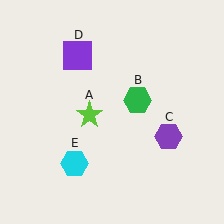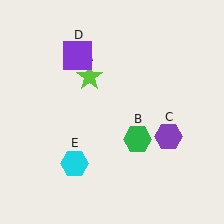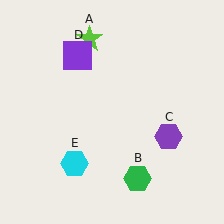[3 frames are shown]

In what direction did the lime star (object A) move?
The lime star (object A) moved up.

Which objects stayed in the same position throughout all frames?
Purple hexagon (object C) and purple square (object D) and cyan hexagon (object E) remained stationary.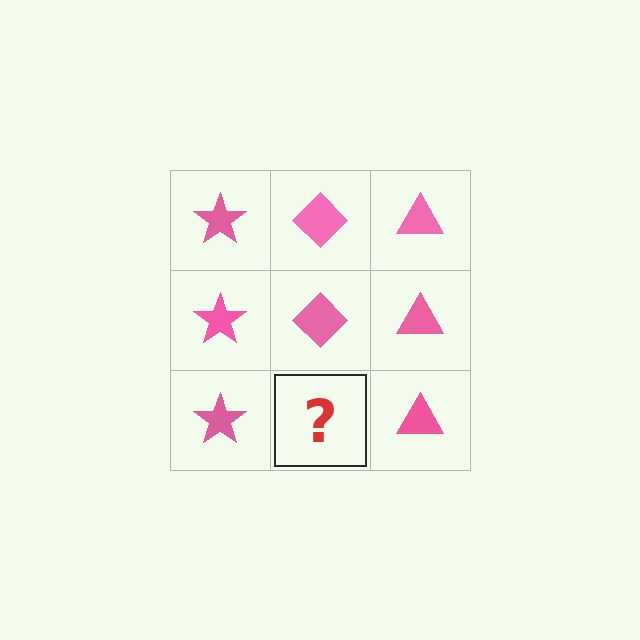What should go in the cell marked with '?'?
The missing cell should contain a pink diamond.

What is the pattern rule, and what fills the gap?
The rule is that each column has a consistent shape. The gap should be filled with a pink diamond.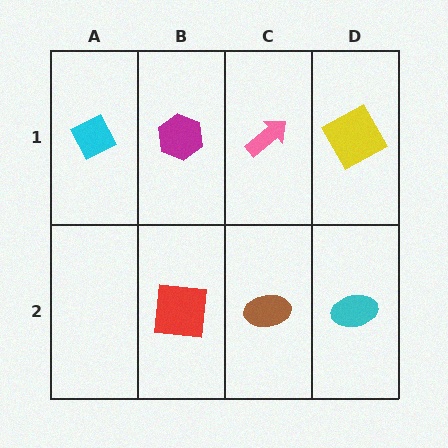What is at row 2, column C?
A brown ellipse.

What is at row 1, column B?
A magenta hexagon.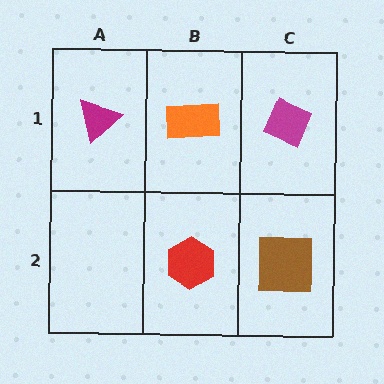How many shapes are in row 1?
3 shapes.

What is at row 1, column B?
An orange rectangle.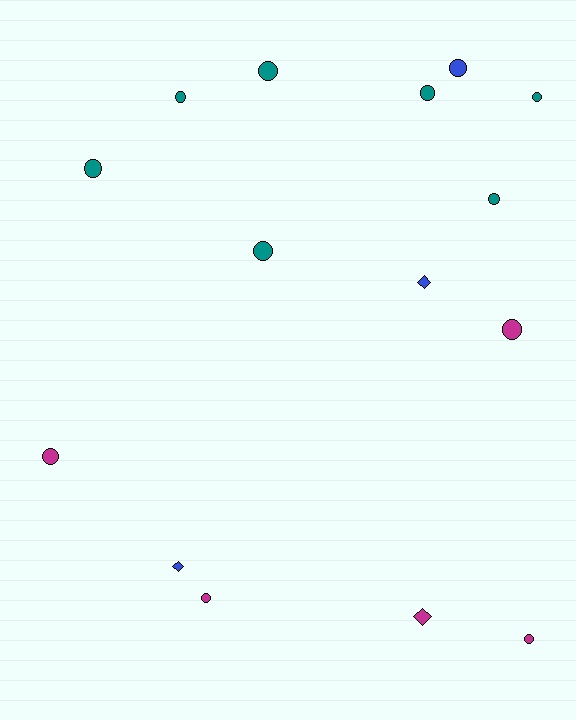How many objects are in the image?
There are 15 objects.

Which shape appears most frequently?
Circle, with 12 objects.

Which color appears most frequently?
Teal, with 7 objects.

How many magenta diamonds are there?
There is 1 magenta diamond.